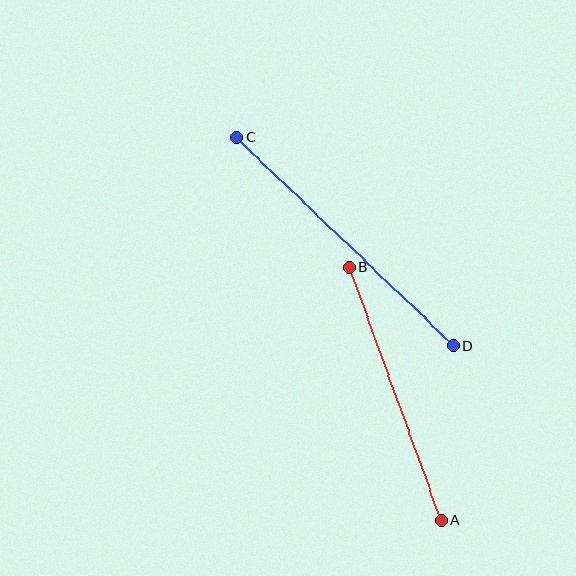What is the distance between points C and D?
The distance is approximately 301 pixels.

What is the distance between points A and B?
The distance is approximately 269 pixels.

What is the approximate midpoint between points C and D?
The midpoint is at approximately (345, 241) pixels.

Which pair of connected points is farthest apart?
Points C and D are farthest apart.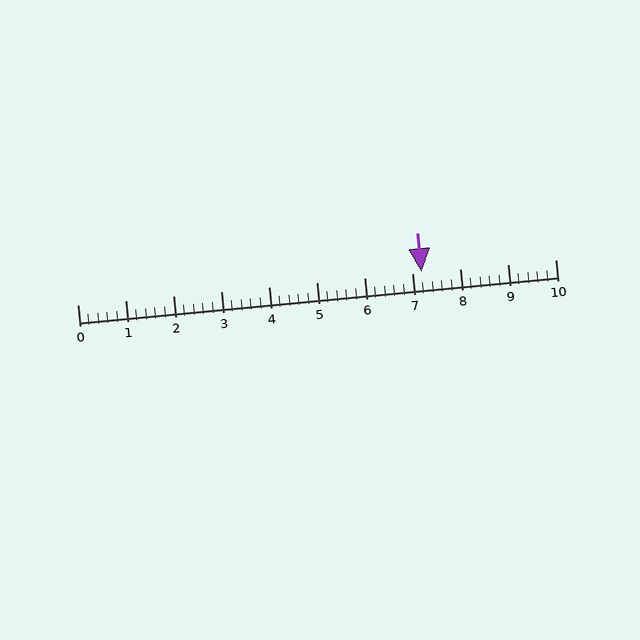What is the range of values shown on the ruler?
The ruler shows values from 0 to 10.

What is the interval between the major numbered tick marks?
The major tick marks are spaced 1 units apart.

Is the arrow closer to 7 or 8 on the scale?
The arrow is closer to 7.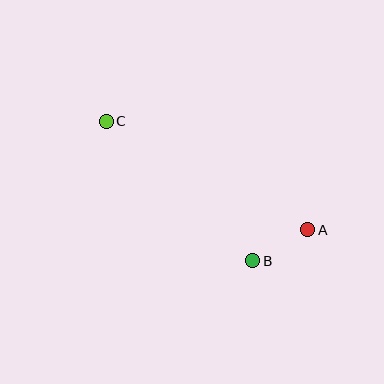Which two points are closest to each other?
Points A and B are closest to each other.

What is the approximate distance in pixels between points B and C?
The distance between B and C is approximately 202 pixels.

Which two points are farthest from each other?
Points A and C are farthest from each other.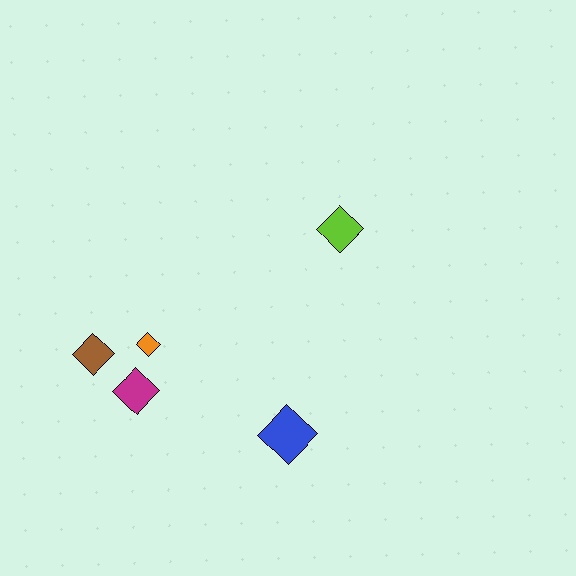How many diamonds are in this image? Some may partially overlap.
There are 5 diamonds.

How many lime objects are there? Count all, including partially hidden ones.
There is 1 lime object.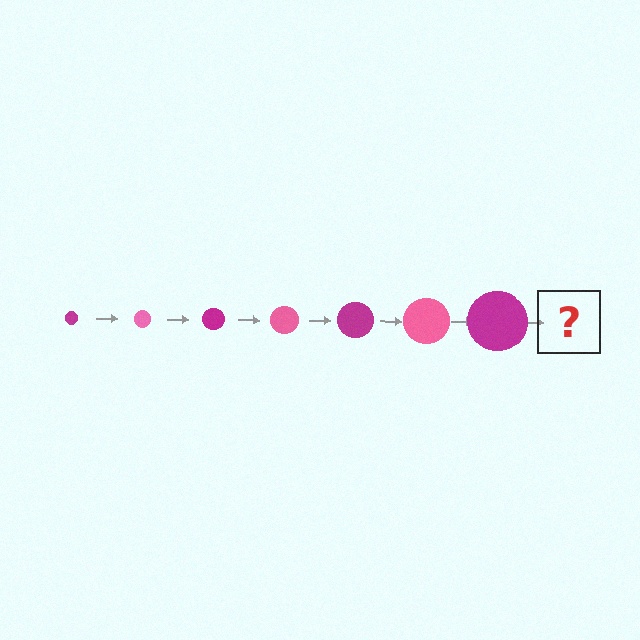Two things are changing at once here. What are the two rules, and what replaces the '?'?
The two rules are that the circle grows larger each step and the color cycles through magenta and pink. The '?' should be a pink circle, larger than the previous one.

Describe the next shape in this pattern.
It should be a pink circle, larger than the previous one.